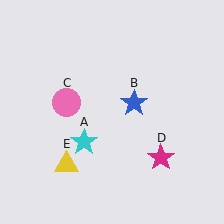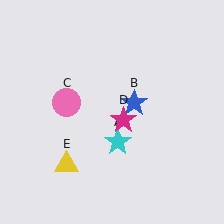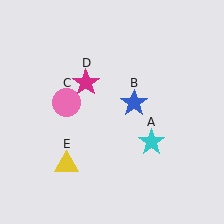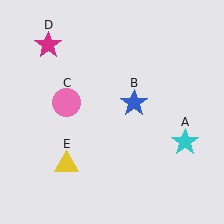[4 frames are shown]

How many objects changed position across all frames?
2 objects changed position: cyan star (object A), magenta star (object D).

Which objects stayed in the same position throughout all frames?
Blue star (object B) and pink circle (object C) and yellow triangle (object E) remained stationary.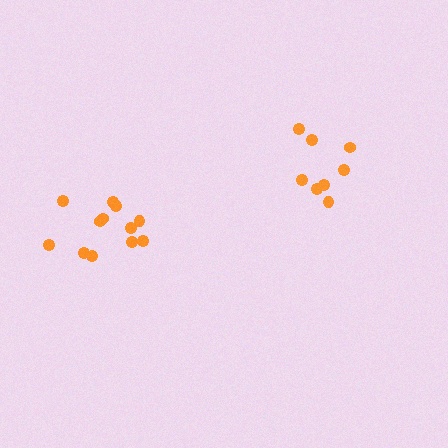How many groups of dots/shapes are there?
There are 2 groups.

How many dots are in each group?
Group 1: 12 dots, Group 2: 8 dots (20 total).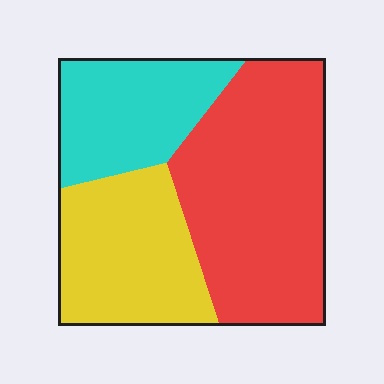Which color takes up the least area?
Cyan, at roughly 25%.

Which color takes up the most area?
Red, at roughly 45%.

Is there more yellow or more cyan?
Yellow.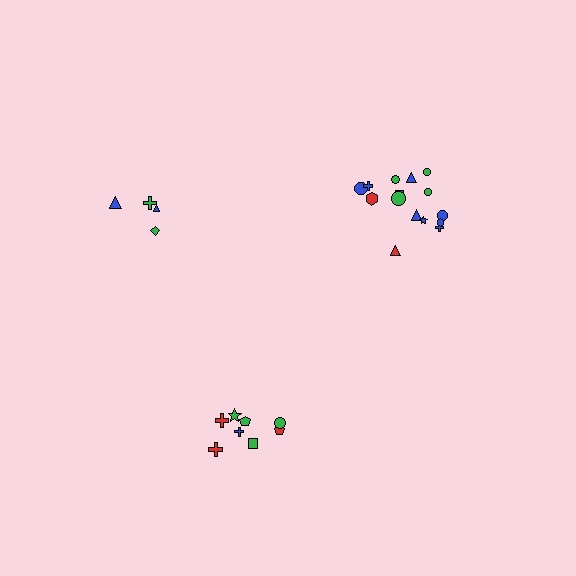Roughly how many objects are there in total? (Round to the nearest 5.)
Roughly 25 objects in total.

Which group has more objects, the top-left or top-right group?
The top-right group.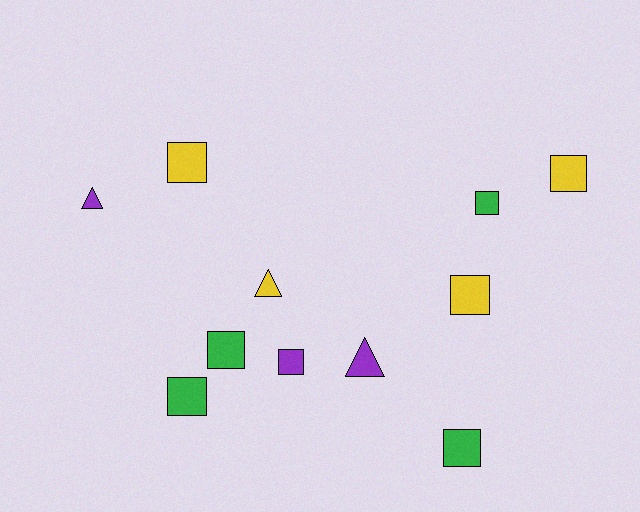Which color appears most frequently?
Yellow, with 4 objects.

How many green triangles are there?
There are no green triangles.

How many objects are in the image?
There are 11 objects.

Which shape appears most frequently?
Square, with 8 objects.